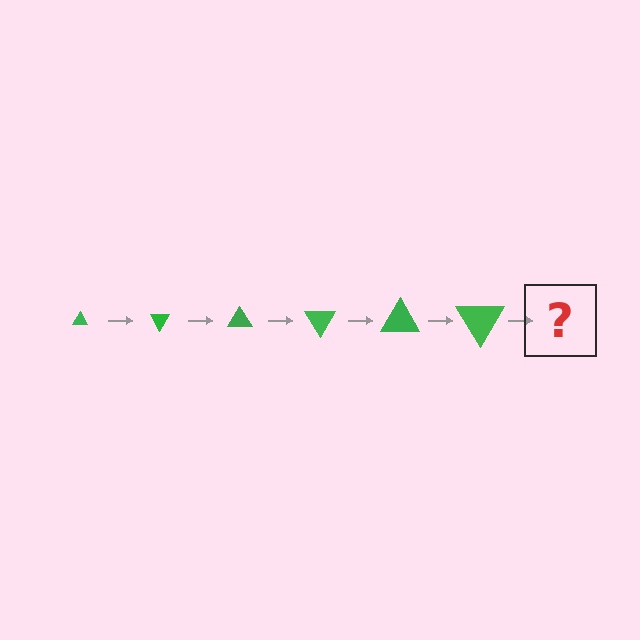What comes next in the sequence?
The next element should be a triangle, larger than the previous one and rotated 360 degrees from the start.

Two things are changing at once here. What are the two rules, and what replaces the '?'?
The two rules are that the triangle grows larger each step and it rotates 60 degrees each step. The '?' should be a triangle, larger than the previous one and rotated 360 degrees from the start.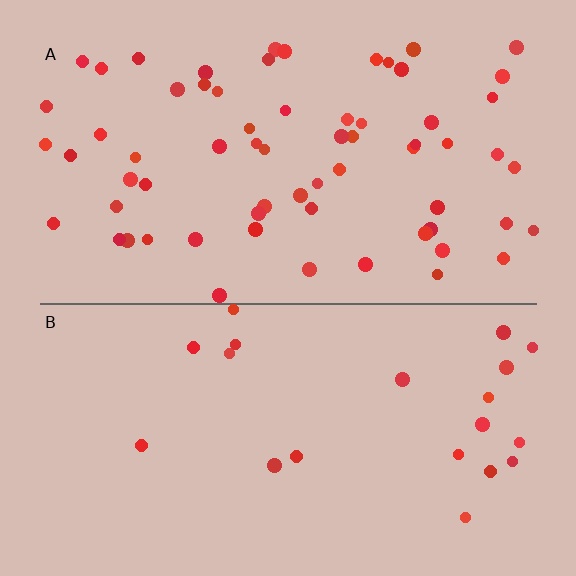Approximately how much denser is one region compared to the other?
Approximately 3.1× — region A over region B.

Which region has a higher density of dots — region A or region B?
A (the top).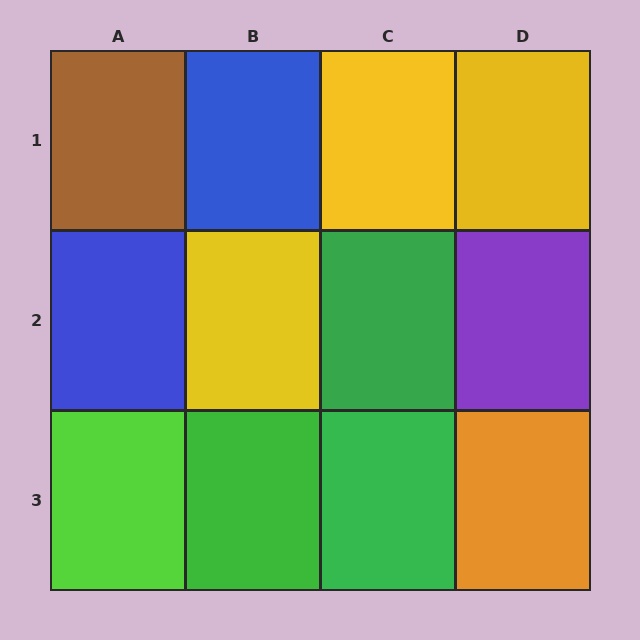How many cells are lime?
1 cell is lime.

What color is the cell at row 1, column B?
Blue.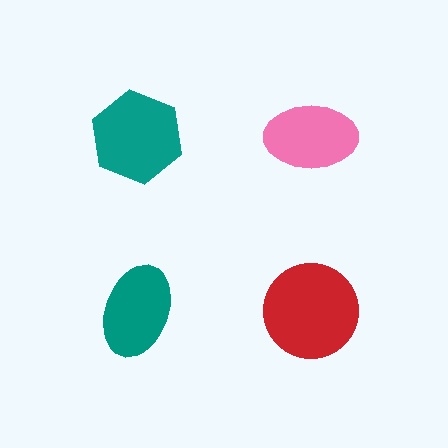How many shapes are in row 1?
2 shapes.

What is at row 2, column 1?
A teal ellipse.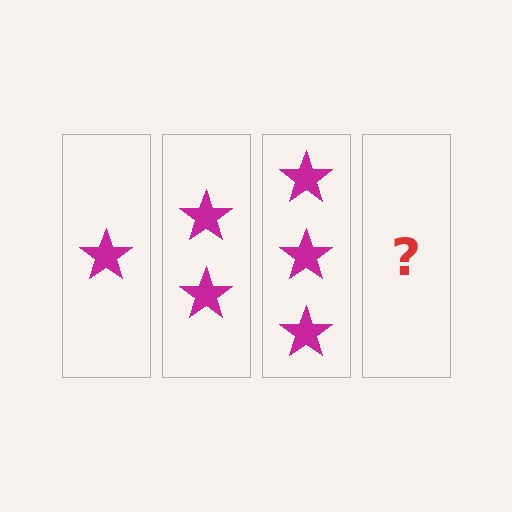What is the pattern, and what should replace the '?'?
The pattern is that each step adds one more star. The '?' should be 4 stars.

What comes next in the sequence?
The next element should be 4 stars.